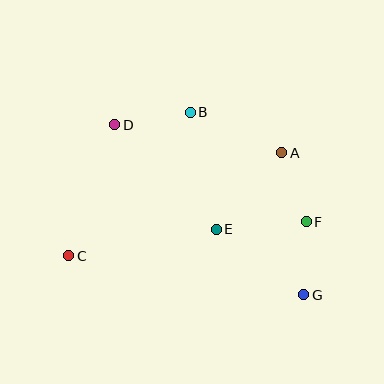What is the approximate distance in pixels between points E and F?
The distance between E and F is approximately 90 pixels.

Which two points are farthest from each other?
Points D and G are farthest from each other.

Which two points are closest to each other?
Points A and F are closest to each other.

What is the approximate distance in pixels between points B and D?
The distance between B and D is approximately 76 pixels.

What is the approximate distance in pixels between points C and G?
The distance between C and G is approximately 238 pixels.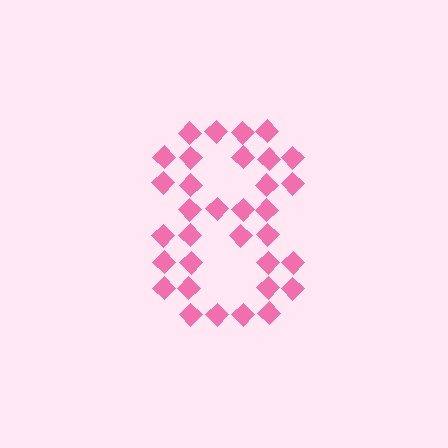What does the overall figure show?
The overall figure shows the digit 8.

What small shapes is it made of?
It is made of small diamonds.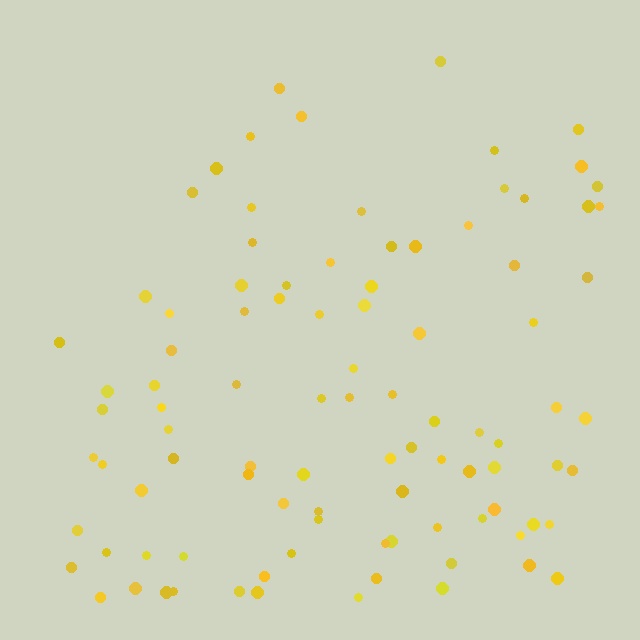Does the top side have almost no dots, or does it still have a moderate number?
Still a moderate number, just noticeably fewer than the bottom.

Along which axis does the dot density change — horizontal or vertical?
Vertical.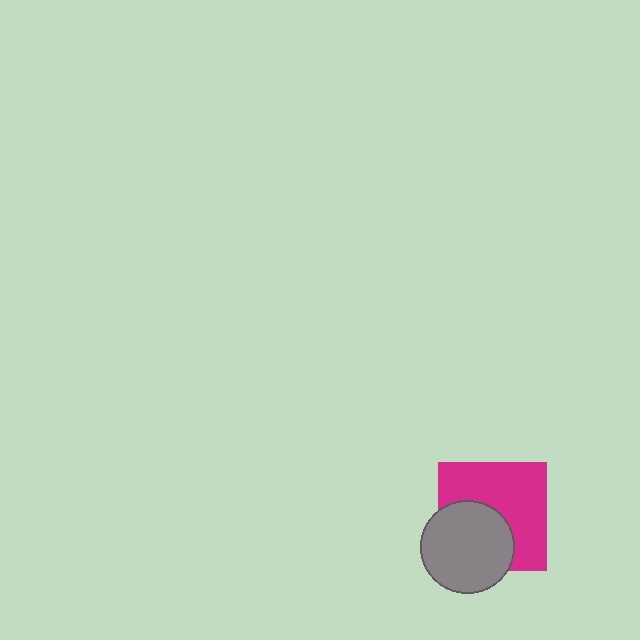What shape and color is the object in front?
The object in front is a gray circle.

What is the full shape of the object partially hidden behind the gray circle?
The partially hidden object is a magenta square.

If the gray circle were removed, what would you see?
You would see the complete magenta square.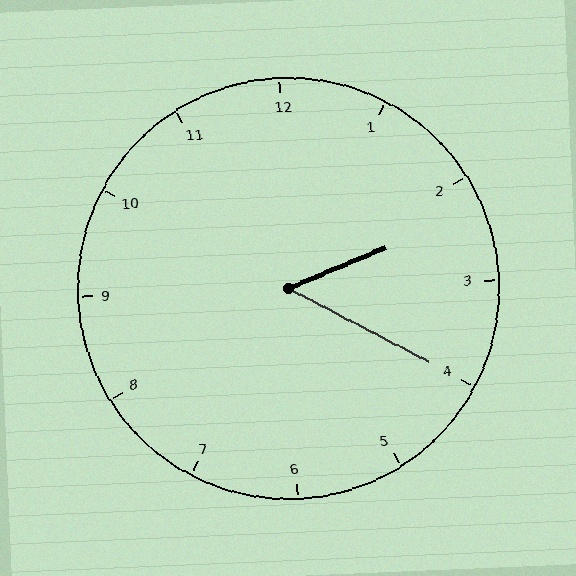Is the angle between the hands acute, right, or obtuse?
It is acute.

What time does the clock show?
2:20.